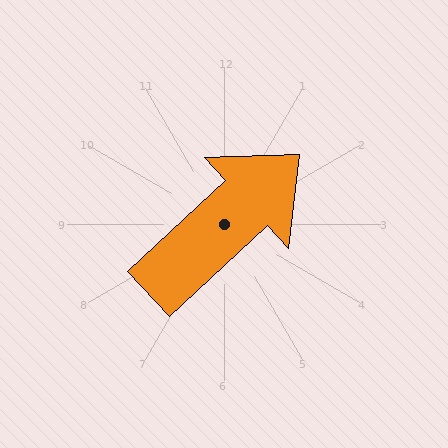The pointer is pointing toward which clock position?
Roughly 2 o'clock.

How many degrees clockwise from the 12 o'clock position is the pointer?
Approximately 47 degrees.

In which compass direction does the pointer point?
Northeast.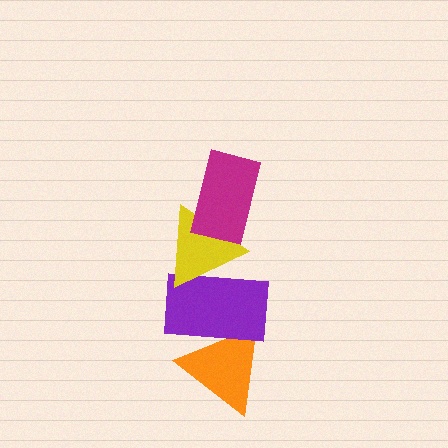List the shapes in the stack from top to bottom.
From top to bottom: the magenta rectangle, the yellow triangle, the purple rectangle, the orange triangle.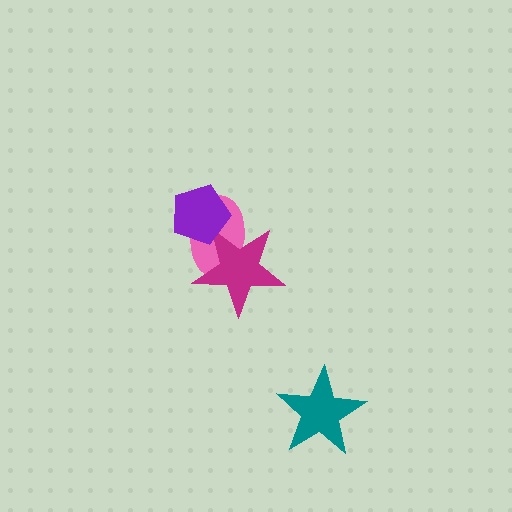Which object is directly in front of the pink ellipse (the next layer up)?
The magenta star is directly in front of the pink ellipse.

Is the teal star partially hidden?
No, no other shape covers it.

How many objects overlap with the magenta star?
2 objects overlap with the magenta star.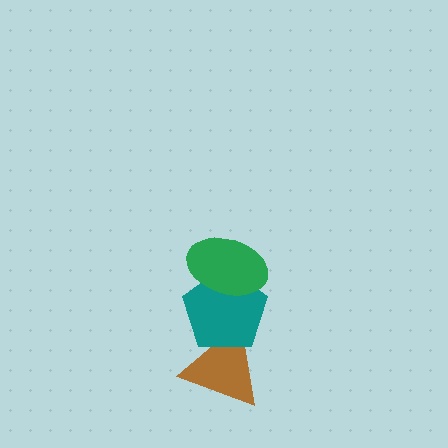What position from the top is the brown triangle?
The brown triangle is 3rd from the top.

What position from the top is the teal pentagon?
The teal pentagon is 2nd from the top.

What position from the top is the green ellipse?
The green ellipse is 1st from the top.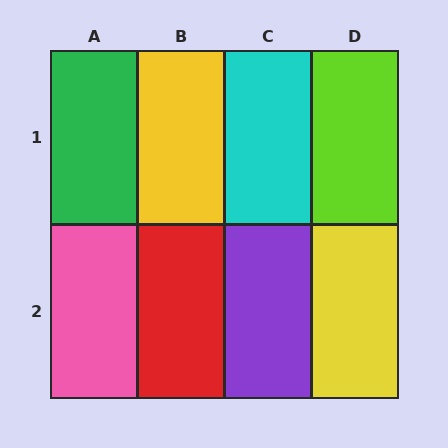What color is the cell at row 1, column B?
Yellow.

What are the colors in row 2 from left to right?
Pink, red, purple, yellow.